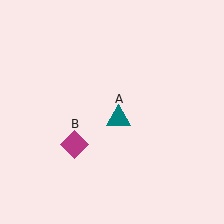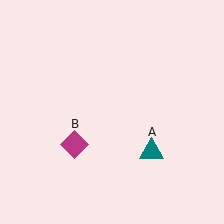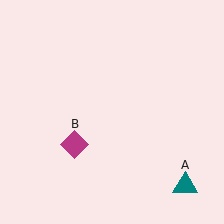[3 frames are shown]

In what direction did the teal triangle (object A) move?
The teal triangle (object A) moved down and to the right.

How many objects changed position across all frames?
1 object changed position: teal triangle (object A).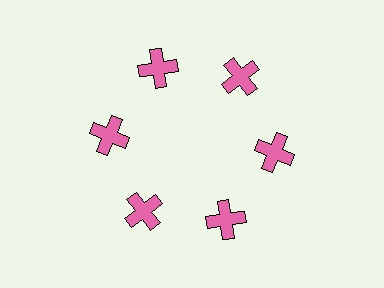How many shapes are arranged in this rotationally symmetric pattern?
There are 6 shapes, arranged in 6 groups of 1.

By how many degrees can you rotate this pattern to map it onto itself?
The pattern maps onto itself every 60 degrees of rotation.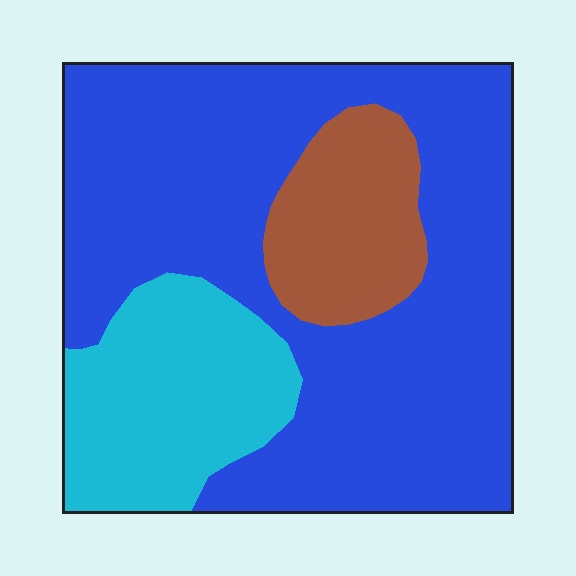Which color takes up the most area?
Blue, at roughly 65%.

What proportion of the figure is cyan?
Cyan covers 21% of the figure.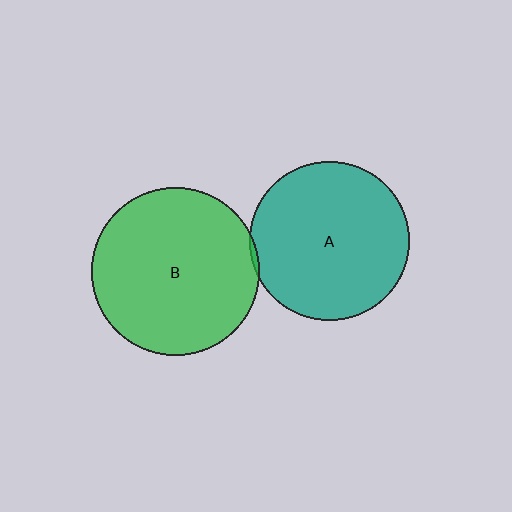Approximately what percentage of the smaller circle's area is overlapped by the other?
Approximately 5%.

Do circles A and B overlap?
Yes.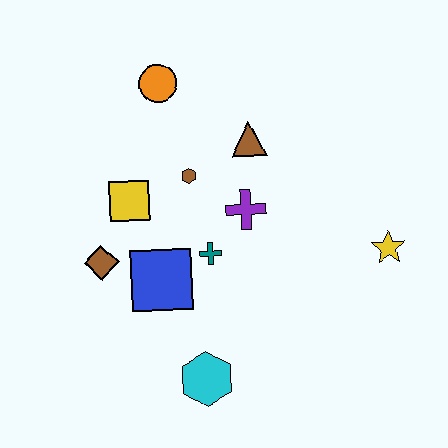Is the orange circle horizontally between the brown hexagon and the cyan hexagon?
No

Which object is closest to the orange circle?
The brown hexagon is closest to the orange circle.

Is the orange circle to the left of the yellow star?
Yes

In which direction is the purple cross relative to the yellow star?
The purple cross is to the left of the yellow star.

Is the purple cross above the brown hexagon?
No